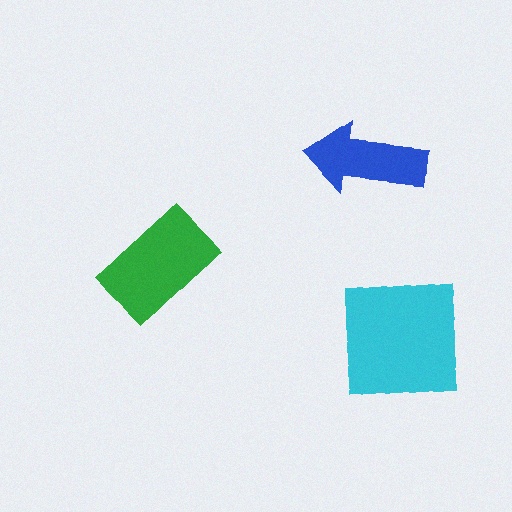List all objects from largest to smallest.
The cyan square, the green rectangle, the blue arrow.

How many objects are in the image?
There are 3 objects in the image.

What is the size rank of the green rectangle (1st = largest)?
2nd.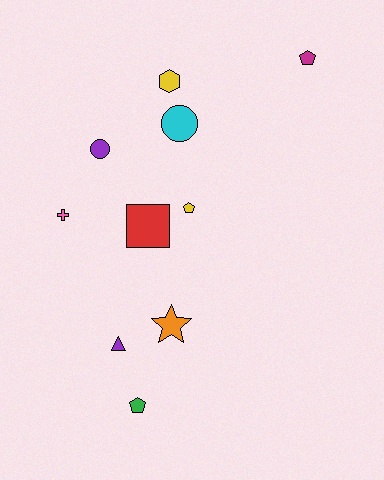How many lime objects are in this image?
There are no lime objects.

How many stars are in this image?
There is 1 star.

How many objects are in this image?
There are 10 objects.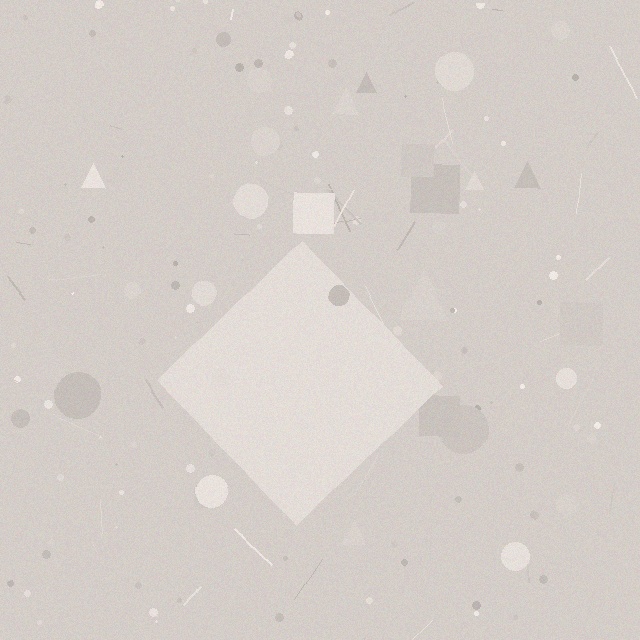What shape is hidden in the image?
A diamond is hidden in the image.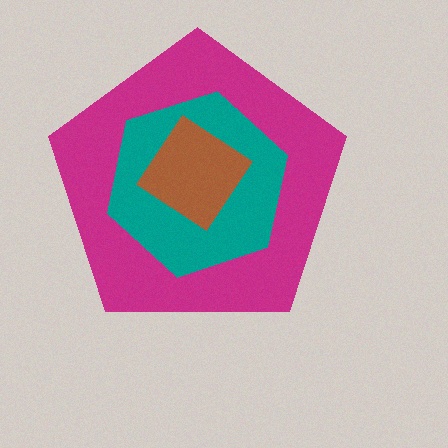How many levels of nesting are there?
3.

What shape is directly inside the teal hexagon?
The brown diamond.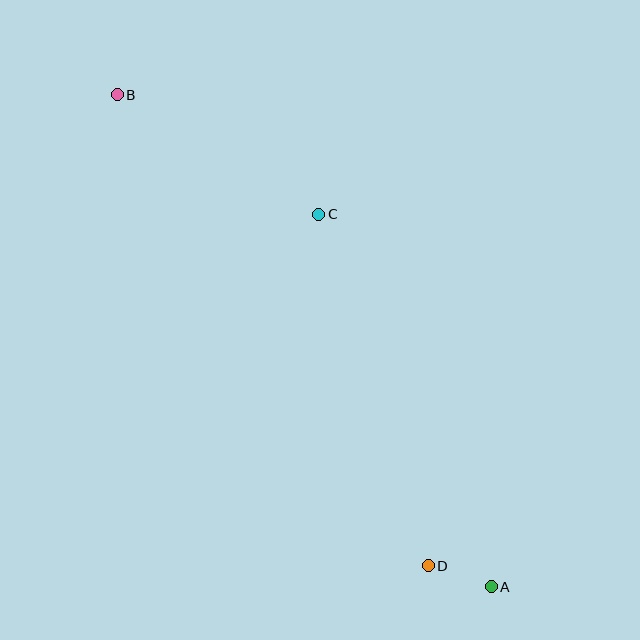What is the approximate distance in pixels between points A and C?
The distance between A and C is approximately 410 pixels.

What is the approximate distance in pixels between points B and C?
The distance between B and C is approximately 234 pixels.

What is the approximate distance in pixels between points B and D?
The distance between B and D is approximately 564 pixels.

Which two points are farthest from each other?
Points A and B are farthest from each other.